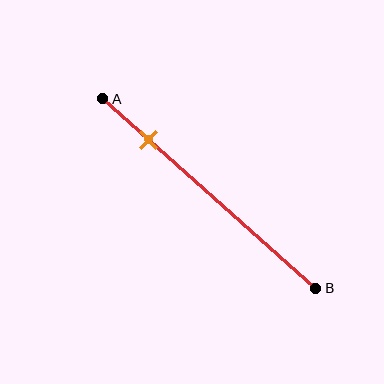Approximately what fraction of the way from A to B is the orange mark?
The orange mark is approximately 20% of the way from A to B.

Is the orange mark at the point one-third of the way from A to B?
No, the mark is at about 20% from A, not at the 33% one-third point.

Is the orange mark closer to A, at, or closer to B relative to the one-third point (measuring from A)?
The orange mark is closer to point A than the one-third point of segment AB.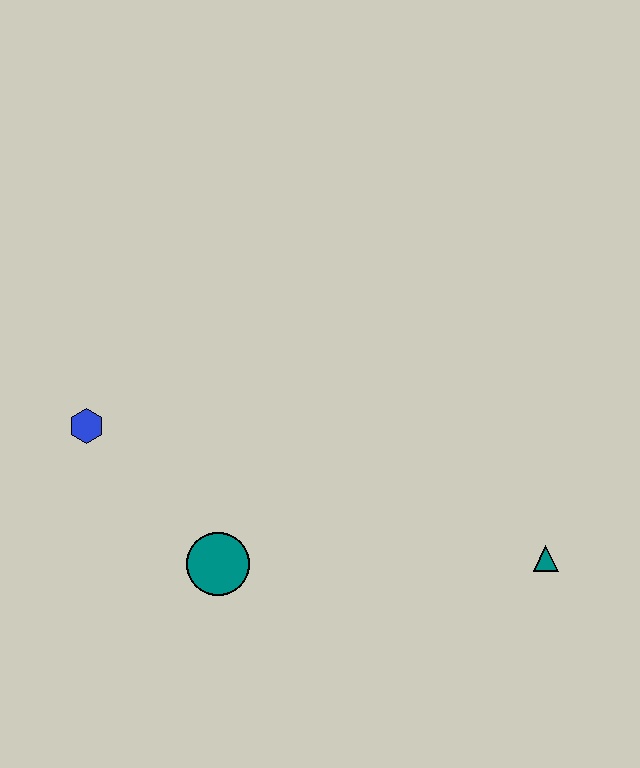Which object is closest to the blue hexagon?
The teal circle is closest to the blue hexagon.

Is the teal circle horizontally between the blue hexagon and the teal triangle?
Yes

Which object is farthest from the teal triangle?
The blue hexagon is farthest from the teal triangle.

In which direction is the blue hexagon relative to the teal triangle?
The blue hexagon is to the left of the teal triangle.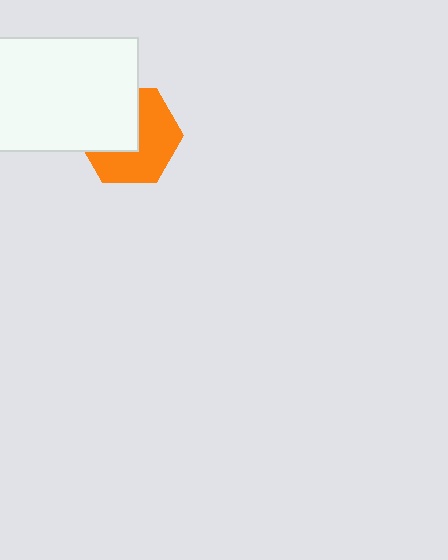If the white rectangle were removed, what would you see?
You would see the complete orange hexagon.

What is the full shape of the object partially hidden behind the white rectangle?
The partially hidden object is an orange hexagon.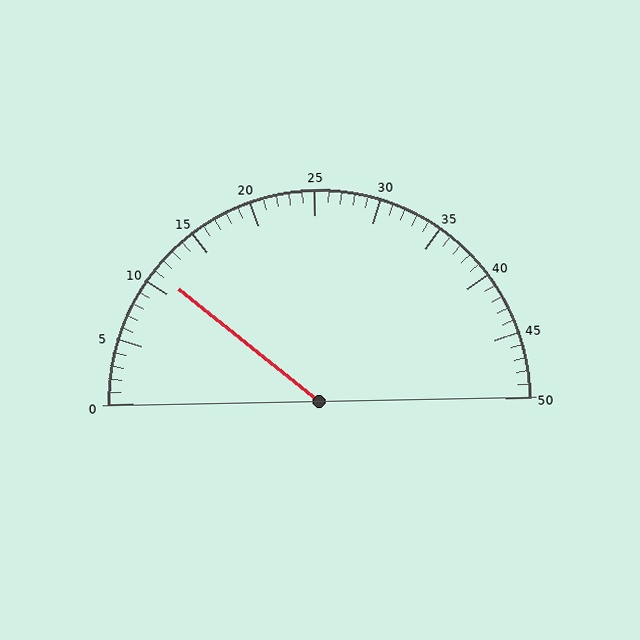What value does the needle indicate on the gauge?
The needle indicates approximately 11.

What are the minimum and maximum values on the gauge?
The gauge ranges from 0 to 50.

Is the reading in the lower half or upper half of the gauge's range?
The reading is in the lower half of the range (0 to 50).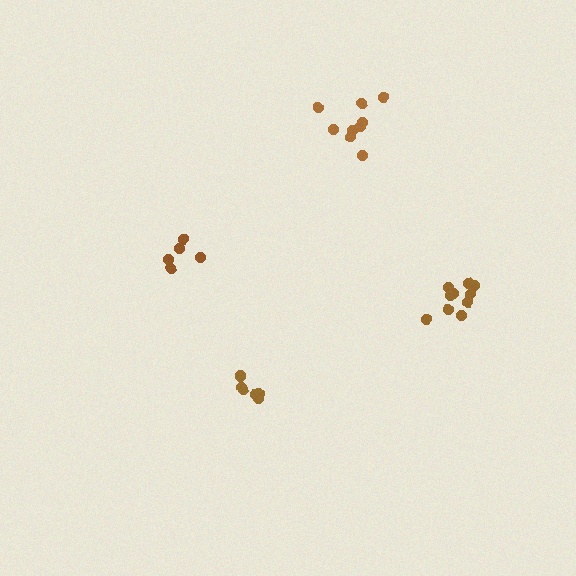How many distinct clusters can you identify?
There are 4 distinct clusters.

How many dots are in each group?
Group 1: 7 dots, Group 2: 10 dots, Group 3: 9 dots, Group 4: 5 dots (31 total).